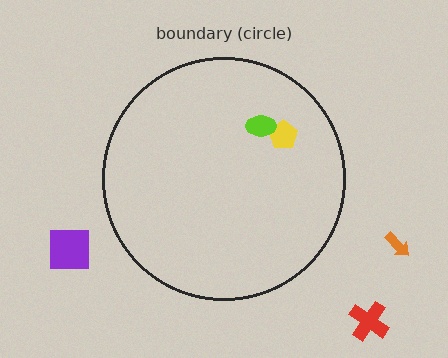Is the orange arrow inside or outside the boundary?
Outside.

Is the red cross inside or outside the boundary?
Outside.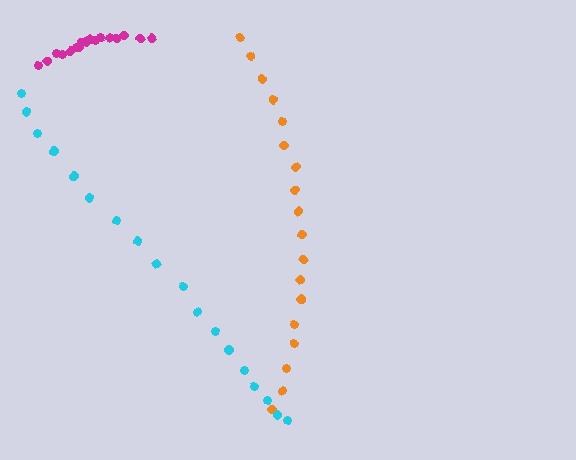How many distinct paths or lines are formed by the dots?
There are 3 distinct paths.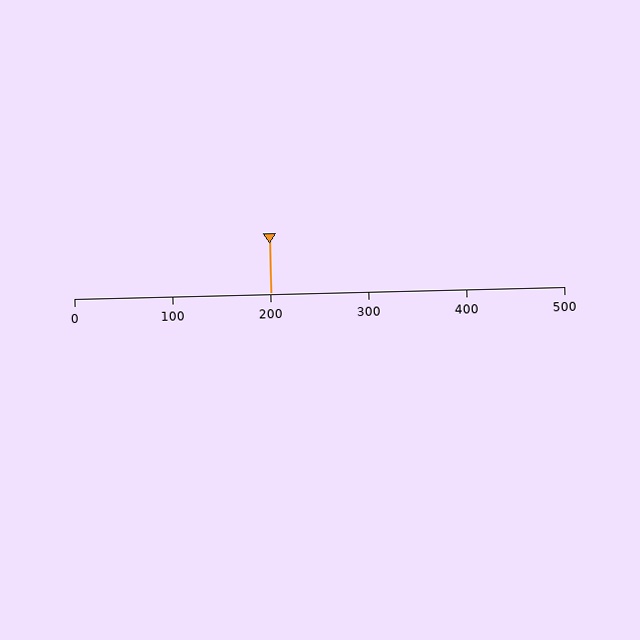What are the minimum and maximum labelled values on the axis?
The axis runs from 0 to 500.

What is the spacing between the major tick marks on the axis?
The major ticks are spaced 100 apart.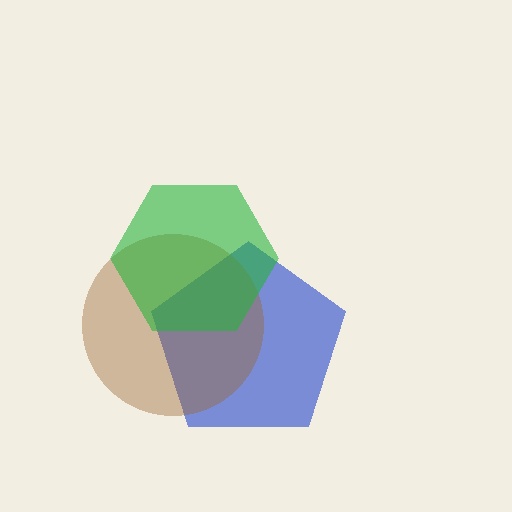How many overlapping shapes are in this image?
There are 3 overlapping shapes in the image.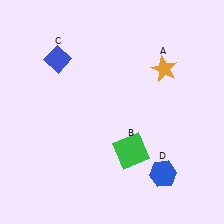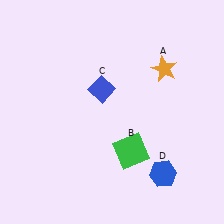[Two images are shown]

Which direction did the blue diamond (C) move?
The blue diamond (C) moved right.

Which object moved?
The blue diamond (C) moved right.